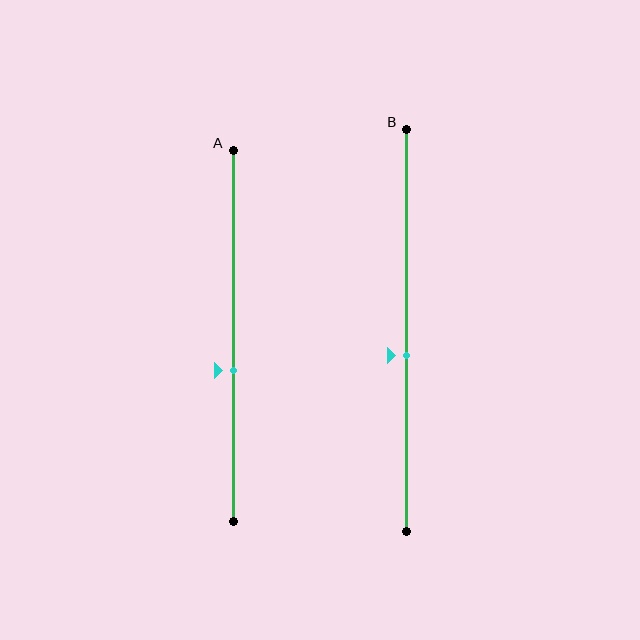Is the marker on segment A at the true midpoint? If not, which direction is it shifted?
No, the marker on segment A is shifted downward by about 9% of the segment length.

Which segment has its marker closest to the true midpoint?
Segment B has its marker closest to the true midpoint.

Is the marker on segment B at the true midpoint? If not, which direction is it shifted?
No, the marker on segment B is shifted downward by about 6% of the segment length.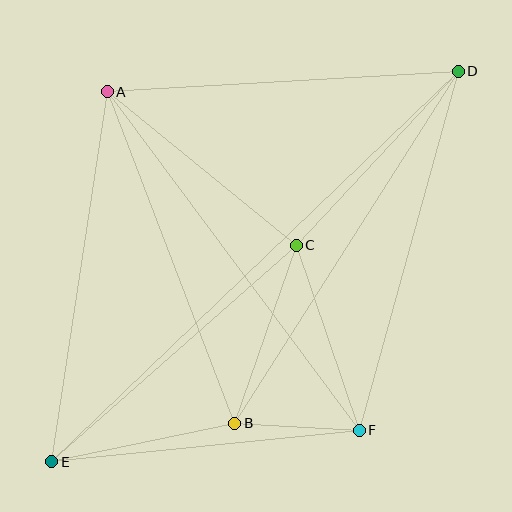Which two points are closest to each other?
Points B and F are closest to each other.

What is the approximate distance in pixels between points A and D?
The distance between A and D is approximately 351 pixels.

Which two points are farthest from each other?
Points D and E are farthest from each other.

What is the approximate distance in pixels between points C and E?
The distance between C and E is approximately 327 pixels.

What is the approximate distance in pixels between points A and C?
The distance between A and C is approximately 244 pixels.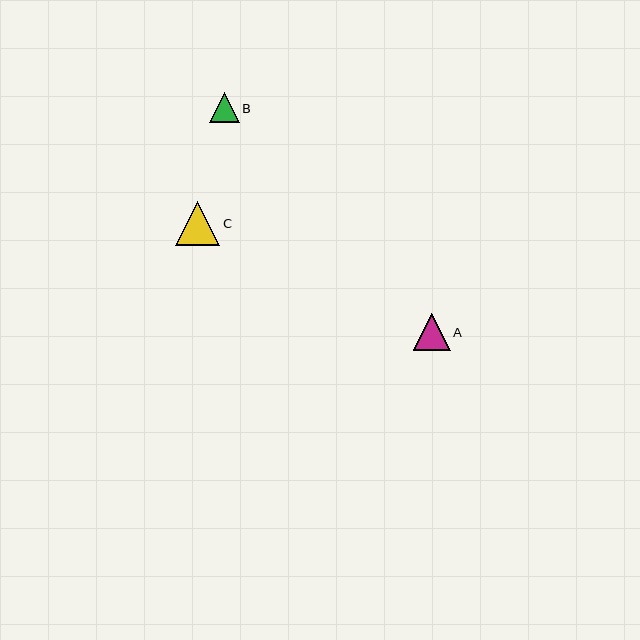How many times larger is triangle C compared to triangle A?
Triangle C is approximately 1.2 times the size of triangle A.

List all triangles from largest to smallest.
From largest to smallest: C, A, B.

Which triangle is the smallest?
Triangle B is the smallest with a size of approximately 29 pixels.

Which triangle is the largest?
Triangle C is the largest with a size of approximately 44 pixels.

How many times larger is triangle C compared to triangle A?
Triangle C is approximately 1.2 times the size of triangle A.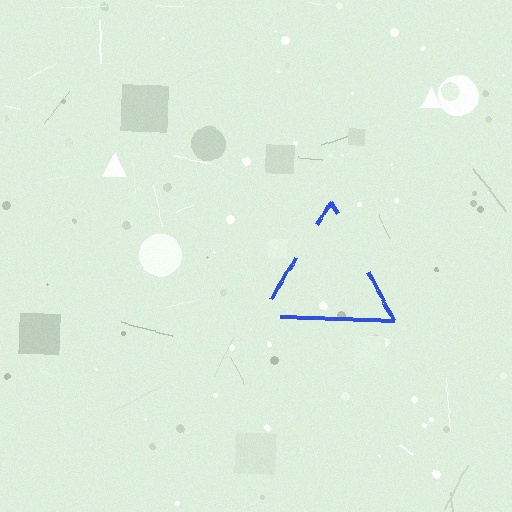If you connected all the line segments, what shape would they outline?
They would outline a triangle.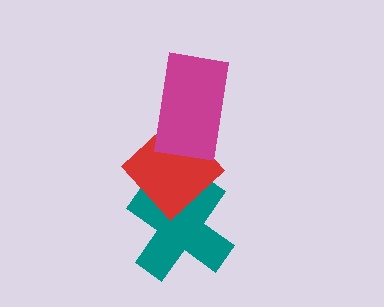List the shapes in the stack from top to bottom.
From top to bottom: the magenta rectangle, the red diamond, the teal cross.